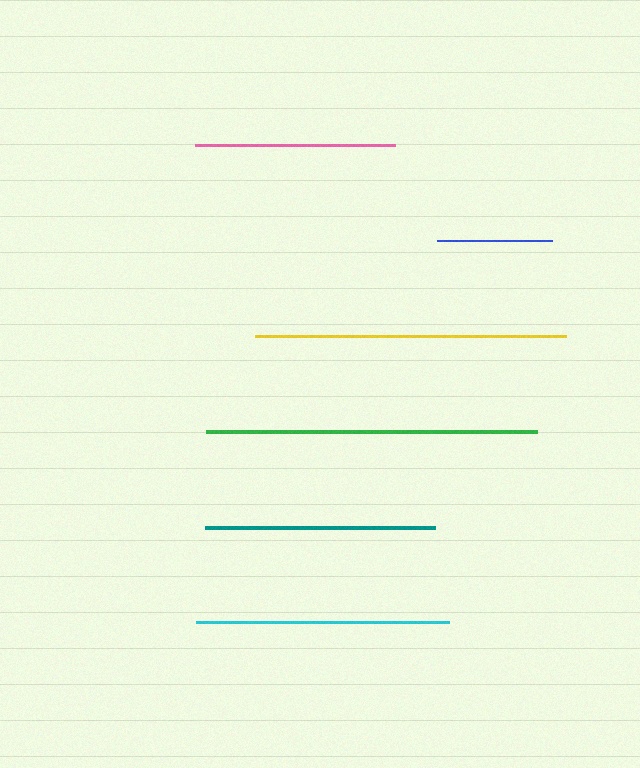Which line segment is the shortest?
The blue line is the shortest at approximately 116 pixels.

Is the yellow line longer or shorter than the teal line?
The yellow line is longer than the teal line.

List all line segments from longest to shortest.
From longest to shortest: green, yellow, cyan, teal, pink, blue.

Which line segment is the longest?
The green line is the longest at approximately 332 pixels.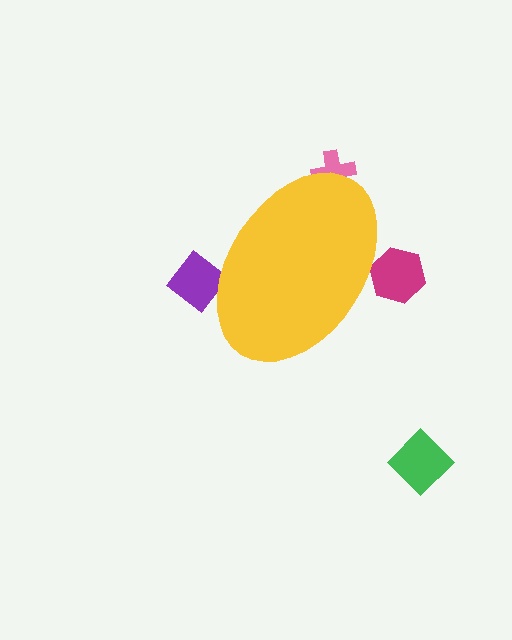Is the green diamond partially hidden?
No, the green diamond is fully visible.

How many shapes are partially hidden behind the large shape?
3 shapes are partially hidden.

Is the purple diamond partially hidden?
Yes, the purple diamond is partially hidden behind the yellow ellipse.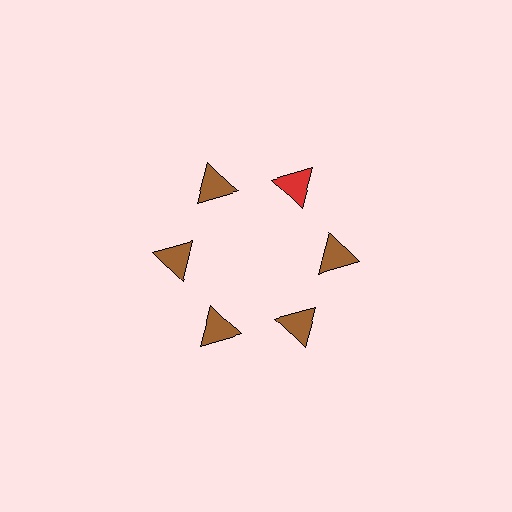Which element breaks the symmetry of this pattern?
The red triangle at roughly the 1 o'clock position breaks the symmetry. All other shapes are brown triangles.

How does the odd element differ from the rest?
It has a different color: red instead of brown.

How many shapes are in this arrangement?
There are 6 shapes arranged in a ring pattern.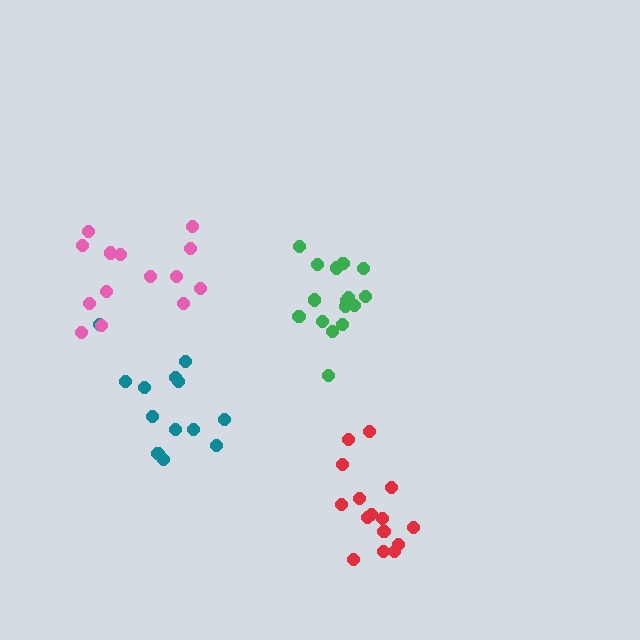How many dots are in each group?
Group 1: 13 dots, Group 2: 16 dots, Group 3: 14 dots, Group 4: 15 dots (58 total).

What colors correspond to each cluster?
The clusters are colored: teal, green, pink, red.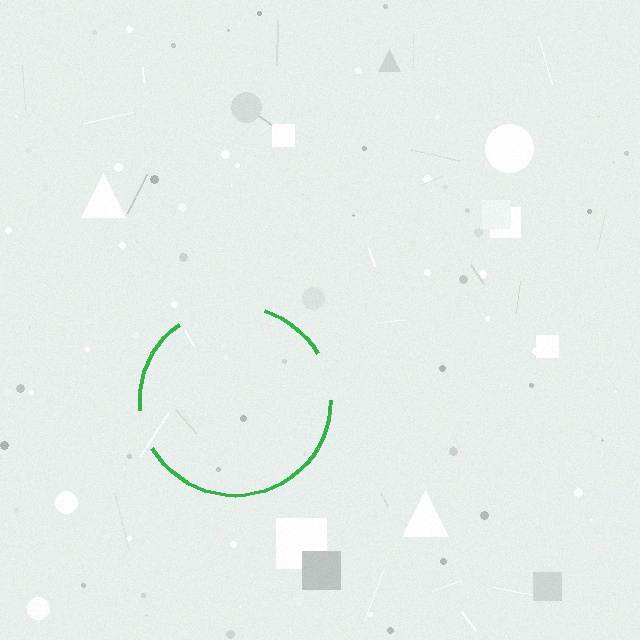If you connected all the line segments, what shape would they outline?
They would outline a circle.